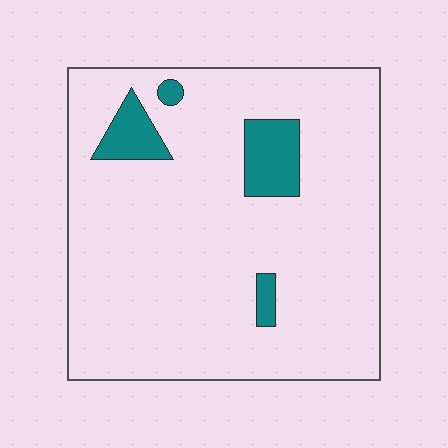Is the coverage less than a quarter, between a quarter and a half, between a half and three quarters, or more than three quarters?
Less than a quarter.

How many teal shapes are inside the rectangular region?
4.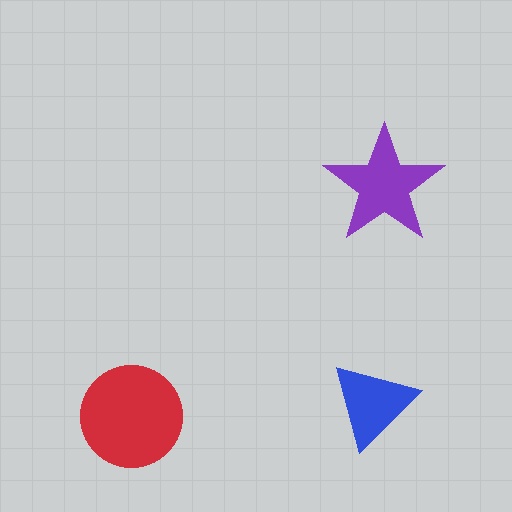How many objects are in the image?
There are 3 objects in the image.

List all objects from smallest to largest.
The blue triangle, the purple star, the red circle.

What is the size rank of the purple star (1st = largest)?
2nd.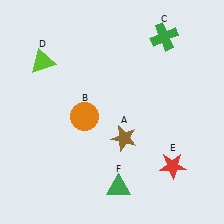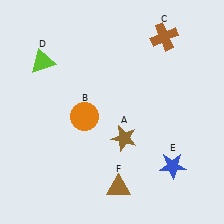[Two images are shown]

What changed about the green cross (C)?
In Image 1, C is green. In Image 2, it changed to brown.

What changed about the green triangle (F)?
In Image 1, F is green. In Image 2, it changed to brown.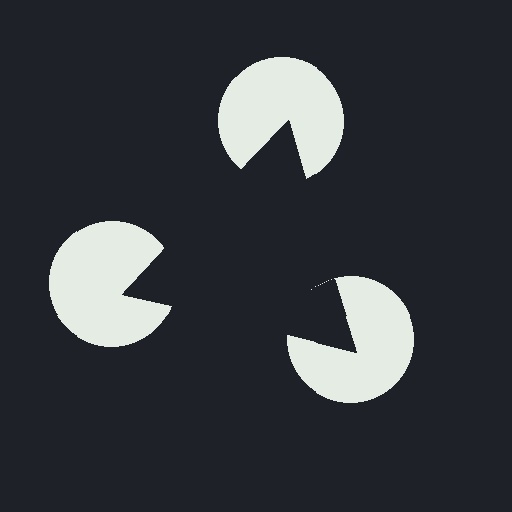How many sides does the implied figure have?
3 sides.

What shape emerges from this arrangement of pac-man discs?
An illusory triangle — its edges are inferred from the aligned wedge cuts in the pac-man discs, not physically drawn.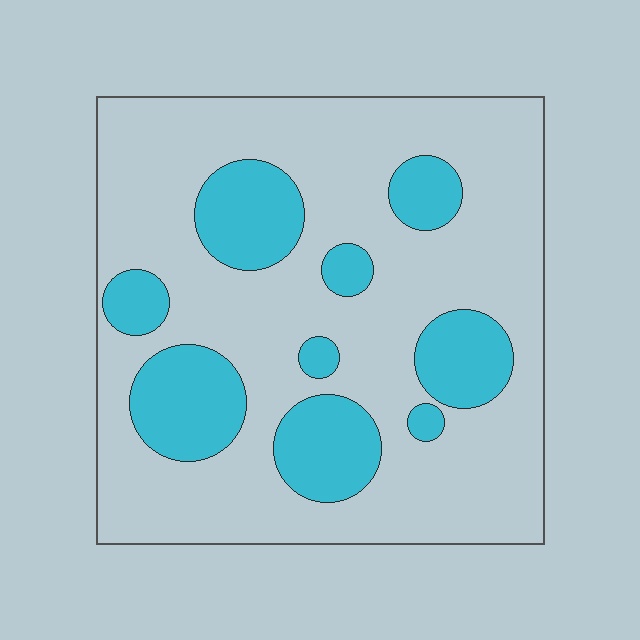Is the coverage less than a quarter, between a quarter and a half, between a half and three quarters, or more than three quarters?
Between a quarter and a half.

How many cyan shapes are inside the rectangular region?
9.